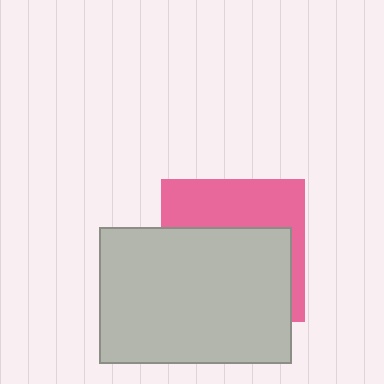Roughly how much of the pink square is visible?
A small part of it is visible (roughly 40%).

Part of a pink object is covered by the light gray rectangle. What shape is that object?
It is a square.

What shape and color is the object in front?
The object in front is a light gray rectangle.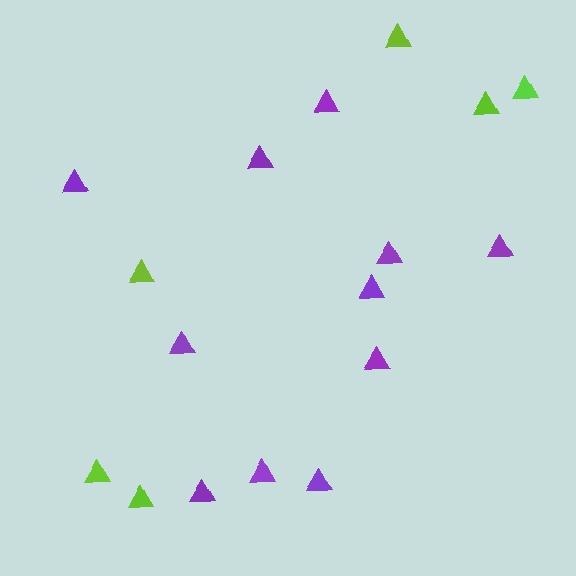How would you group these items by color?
There are 2 groups: one group of purple triangles (11) and one group of lime triangles (6).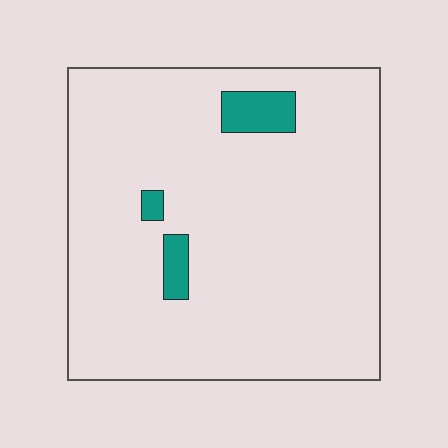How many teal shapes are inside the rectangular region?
3.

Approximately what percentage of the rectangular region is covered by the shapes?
Approximately 5%.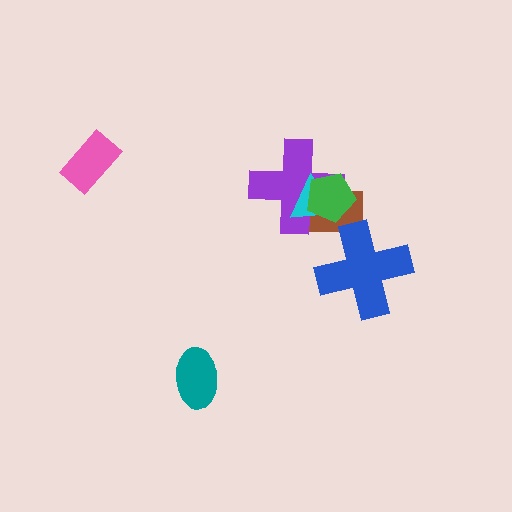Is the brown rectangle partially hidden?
Yes, it is partially covered by another shape.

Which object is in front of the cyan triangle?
The green pentagon is in front of the cyan triangle.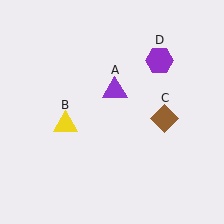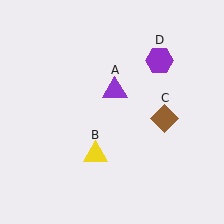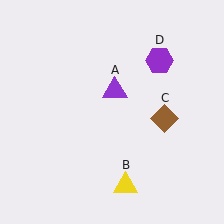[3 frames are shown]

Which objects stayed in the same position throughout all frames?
Purple triangle (object A) and brown diamond (object C) and purple hexagon (object D) remained stationary.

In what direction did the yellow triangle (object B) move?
The yellow triangle (object B) moved down and to the right.